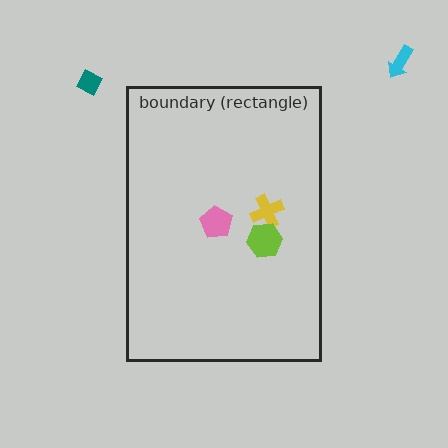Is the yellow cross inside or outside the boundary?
Inside.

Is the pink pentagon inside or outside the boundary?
Inside.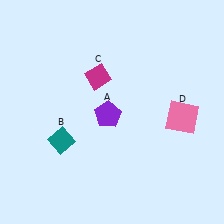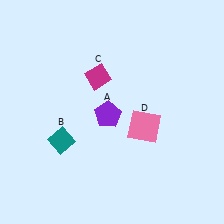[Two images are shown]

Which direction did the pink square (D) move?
The pink square (D) moved left.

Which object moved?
The pink square (D) moved left.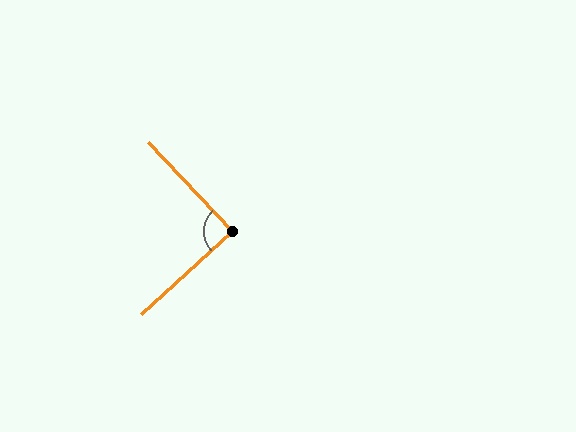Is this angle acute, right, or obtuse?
It is approximately a right angle.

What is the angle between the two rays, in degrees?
Approximately 90 degrees.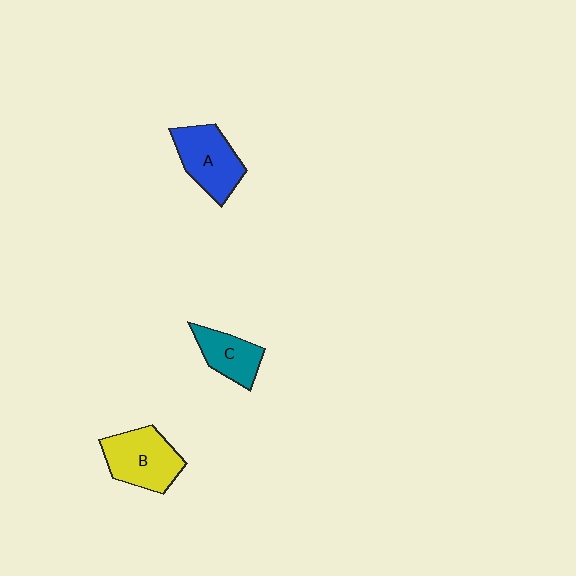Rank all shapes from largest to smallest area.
From largest to smallest: B (yellow), A (blue), C (teal).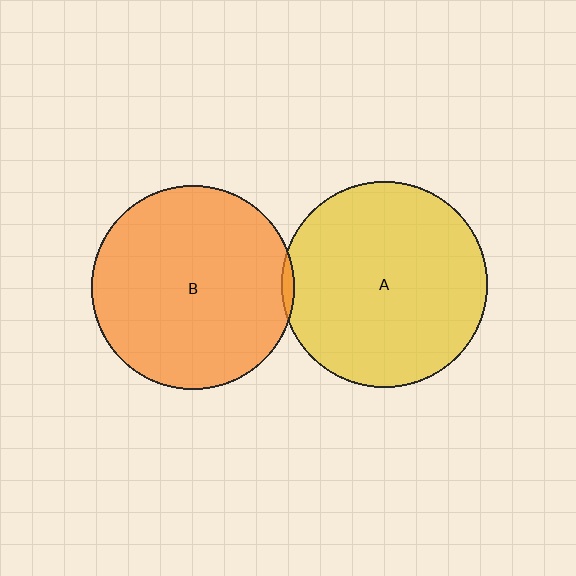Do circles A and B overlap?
Yes.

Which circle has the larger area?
Circle A (yellow).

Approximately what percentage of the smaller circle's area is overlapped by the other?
Approximately 5%.